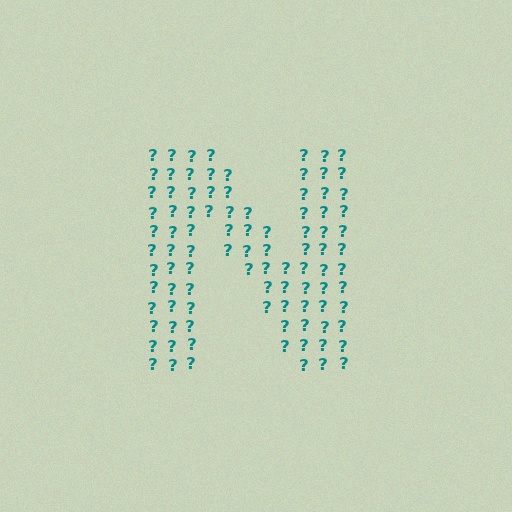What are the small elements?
The small elements are question marks.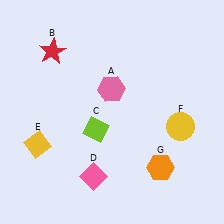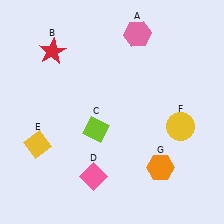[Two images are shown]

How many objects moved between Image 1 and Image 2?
1 object moved between the two images.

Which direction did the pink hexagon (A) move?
The pink hexagon (A) moved up.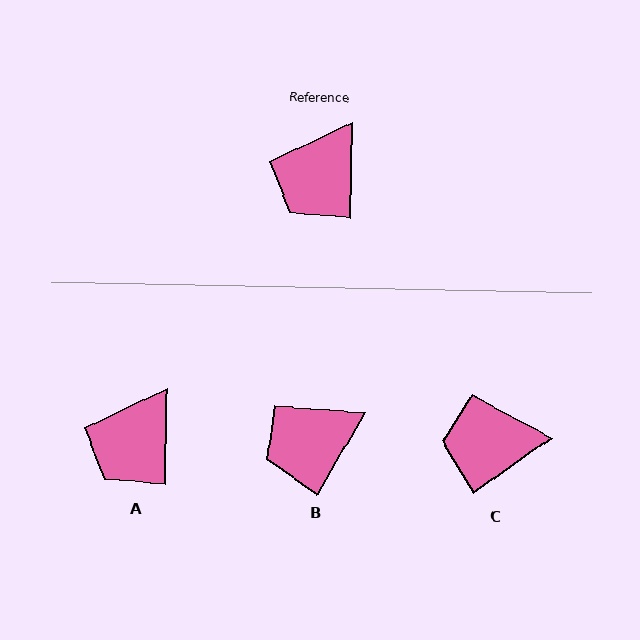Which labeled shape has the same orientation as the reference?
A.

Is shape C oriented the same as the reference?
No, it is off by about 54 degrees.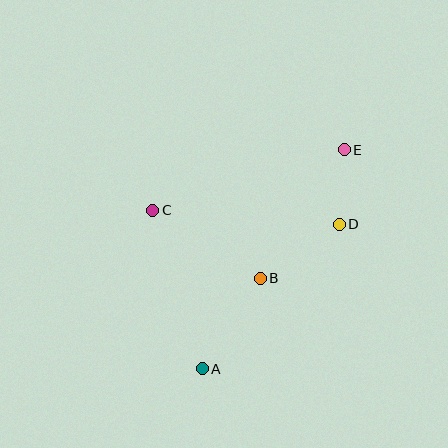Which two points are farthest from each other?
Points A and E are farthest from each other.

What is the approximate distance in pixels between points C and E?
The distance between C and E is approximately 201 pixels.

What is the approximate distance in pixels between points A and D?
The distance between A and D is approximately 199 pixels.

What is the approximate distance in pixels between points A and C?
The distance between A and C is approximately 166 pixels.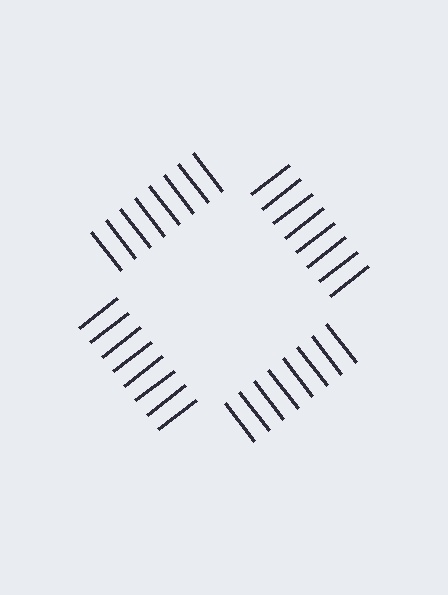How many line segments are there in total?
32 — 8 along each of the 4 edges.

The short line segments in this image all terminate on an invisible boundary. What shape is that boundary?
An illusory square — the line segments terminate on its edges but no continuous stroke is drawn.